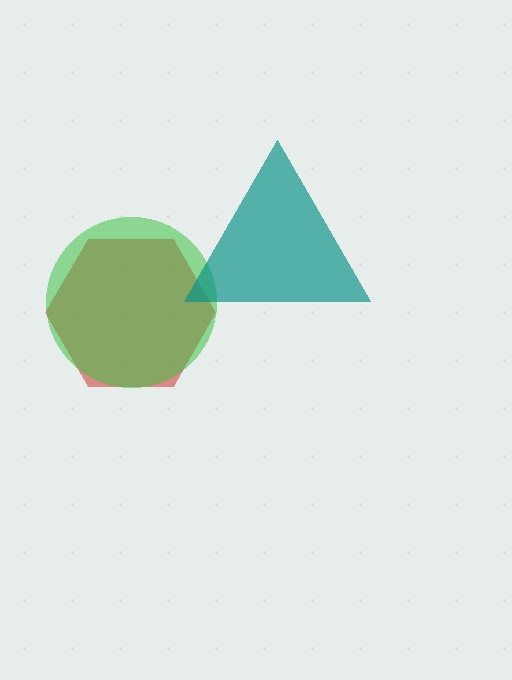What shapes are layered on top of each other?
The layered shapes are: a red hexagon, a green circle, a teal triangle.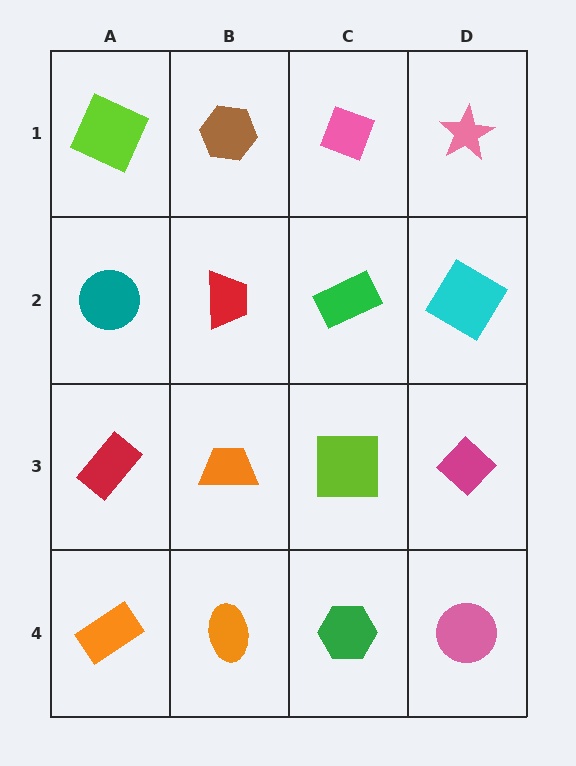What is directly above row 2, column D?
A pink star.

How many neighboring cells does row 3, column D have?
3.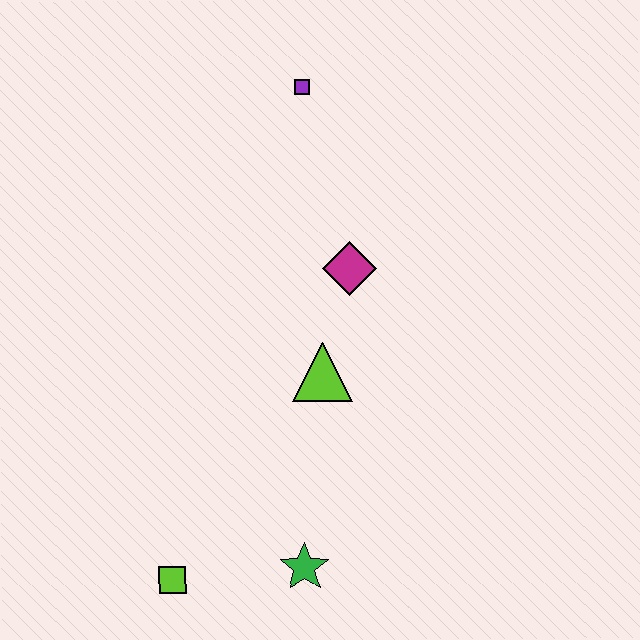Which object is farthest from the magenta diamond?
The lime square is farthest from the magenta diamond.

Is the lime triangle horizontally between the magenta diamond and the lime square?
Yes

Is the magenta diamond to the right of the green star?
Yes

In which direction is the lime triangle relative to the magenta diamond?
The lime triangle is below the magenta diamond.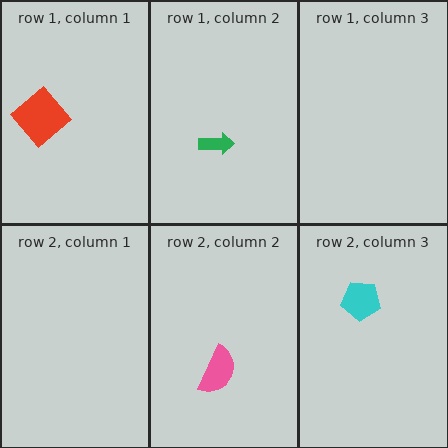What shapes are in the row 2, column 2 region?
The pink semicircle.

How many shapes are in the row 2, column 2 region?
1.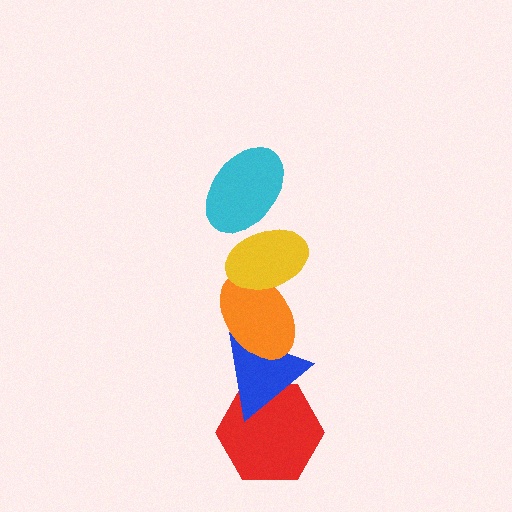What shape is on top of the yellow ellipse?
The cyan ellipse is on top of the yellow ellipse.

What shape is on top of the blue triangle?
The orange ellipse is on top of the blue triangle.